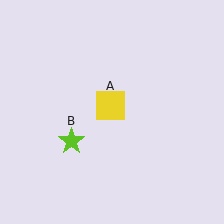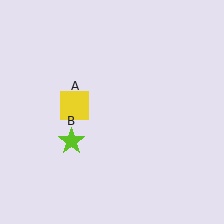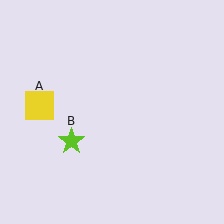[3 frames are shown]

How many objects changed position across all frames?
1 object changed position: yellow square (object A).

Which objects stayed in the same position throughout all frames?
Lime star (object B) remained stationary.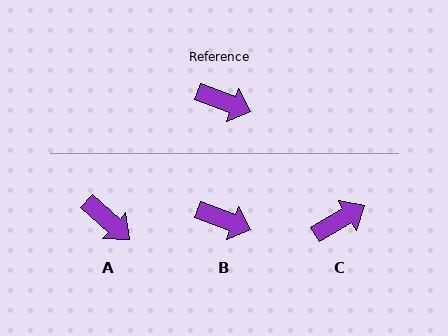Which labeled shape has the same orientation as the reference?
B.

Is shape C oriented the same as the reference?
No, it is off by about 51 degrees.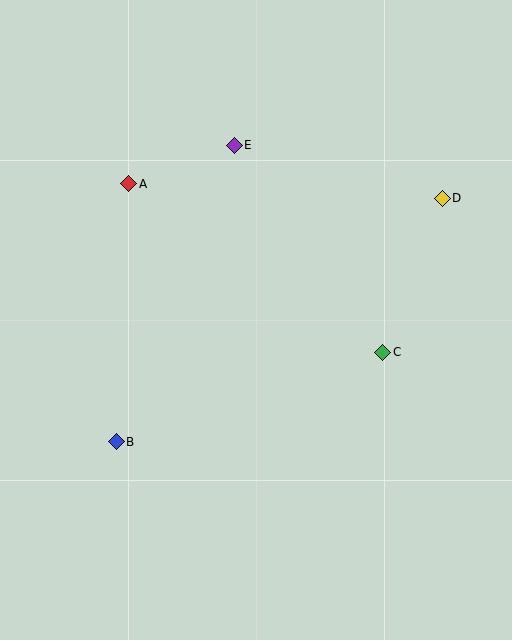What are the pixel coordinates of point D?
Point D is at (442, 198).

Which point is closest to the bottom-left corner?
Point B is closest to the bottom-left corner.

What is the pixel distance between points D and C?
The distance between D and C is 165 pixels.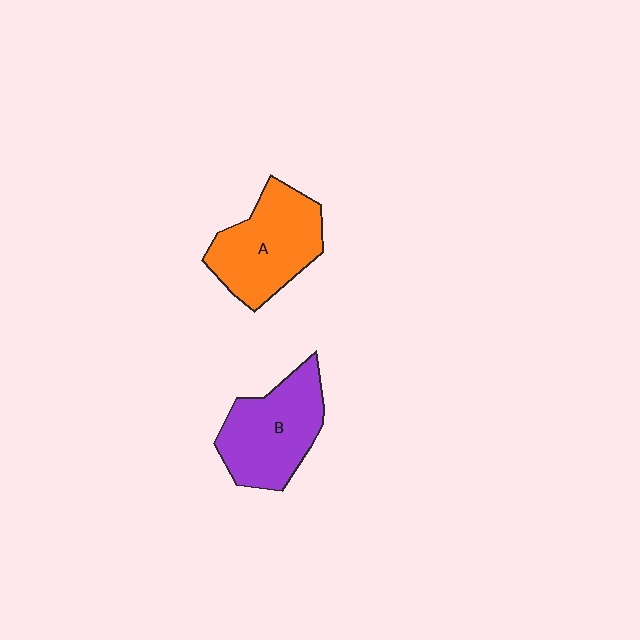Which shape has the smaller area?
Shape B (purple).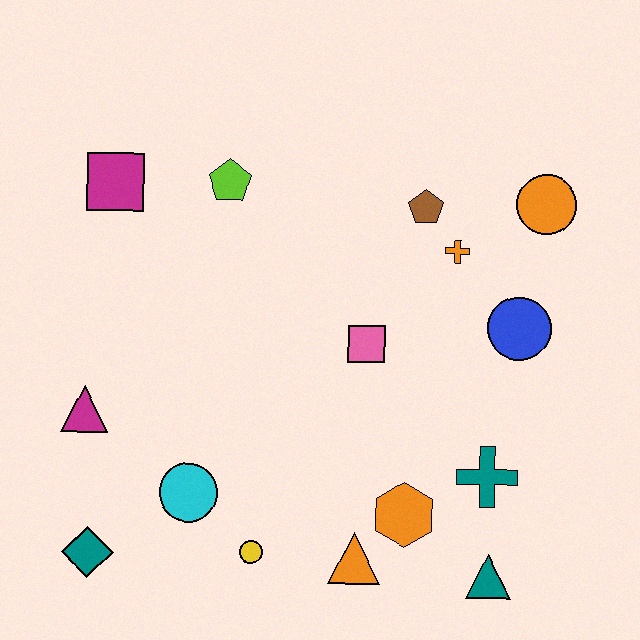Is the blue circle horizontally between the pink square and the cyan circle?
No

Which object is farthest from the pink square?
The teal diamond is farthest from the pink square.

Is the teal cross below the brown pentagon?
Yes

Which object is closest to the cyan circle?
The yellow circle is closest to the cyan circle.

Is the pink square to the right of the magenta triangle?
Yes